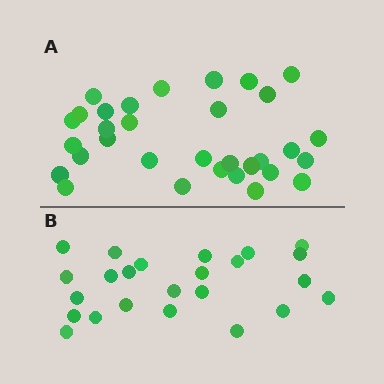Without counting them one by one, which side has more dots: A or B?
Region A (the top region) has more dots.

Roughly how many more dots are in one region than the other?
Region A has roughly 8 or so more dots than region B.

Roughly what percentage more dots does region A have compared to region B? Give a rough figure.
About 35% more.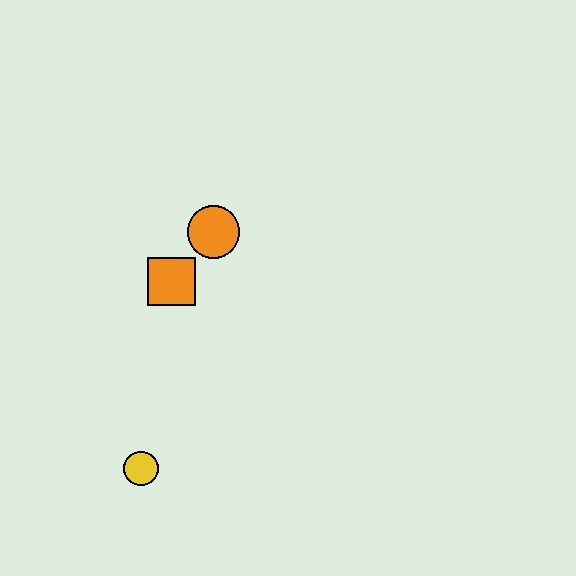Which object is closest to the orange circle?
The orange square is closest to the orange circle.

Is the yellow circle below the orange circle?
Yes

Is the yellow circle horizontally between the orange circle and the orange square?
No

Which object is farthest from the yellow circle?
The orange circle is farthest from the yellow circle.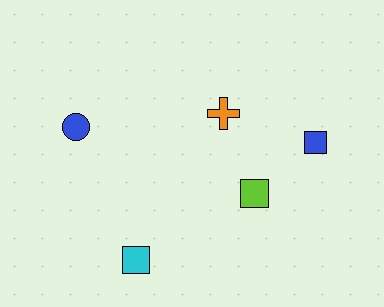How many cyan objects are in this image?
There is 1 cyan object.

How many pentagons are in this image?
There are no pentagons.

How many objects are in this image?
There are 5 objects.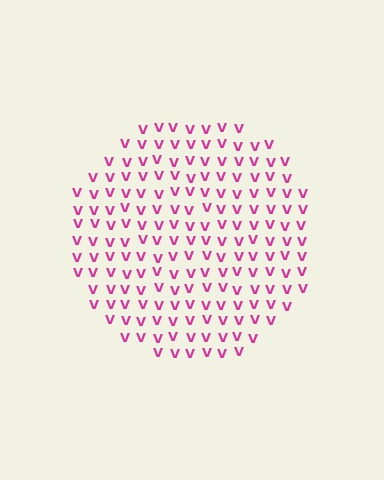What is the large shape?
The large shape is a circle.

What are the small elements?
The small elements are letter V's.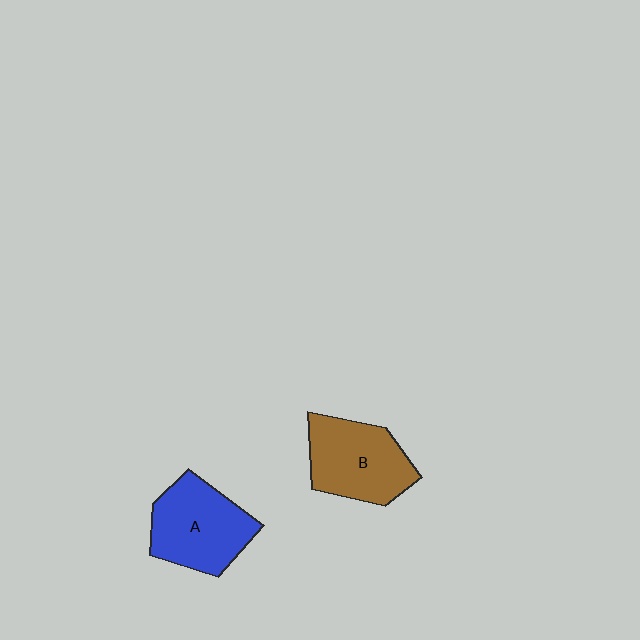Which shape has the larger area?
Shape A (blue).